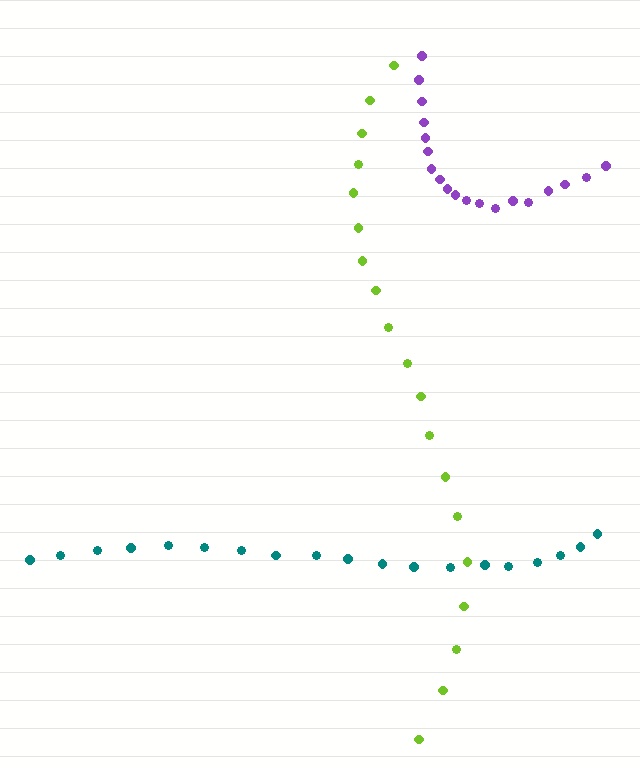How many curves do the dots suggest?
There are 3 distinct paths.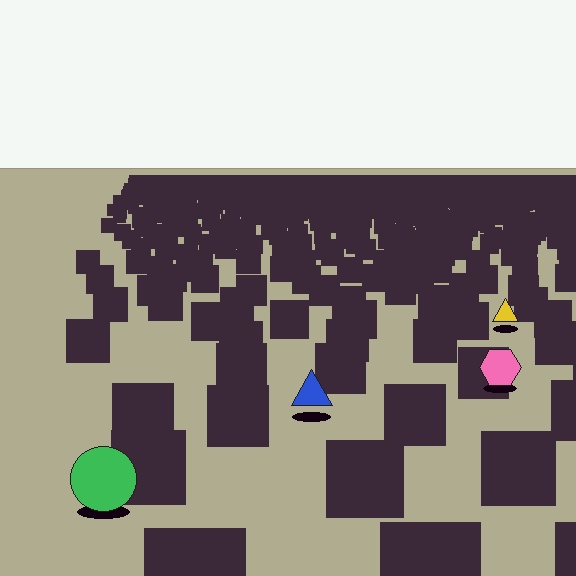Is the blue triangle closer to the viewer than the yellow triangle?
Yes. The blue triangle is closer — you can tell from the texture gradient: the ground texture is coarser near it.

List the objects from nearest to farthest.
From nearest to farthest: the green circle, the blue triangle, the pink hexagon, the yellow triangle.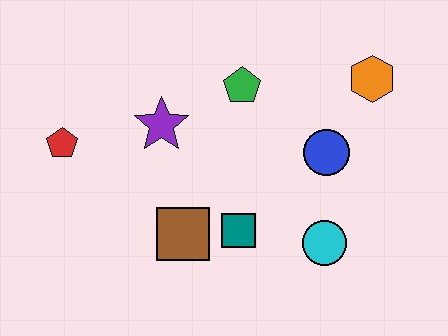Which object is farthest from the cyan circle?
The red pentagon is farthest from the cyan circle.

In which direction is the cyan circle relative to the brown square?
The cyan circle is to the right of the brown square.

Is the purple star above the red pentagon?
Yes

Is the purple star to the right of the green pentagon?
No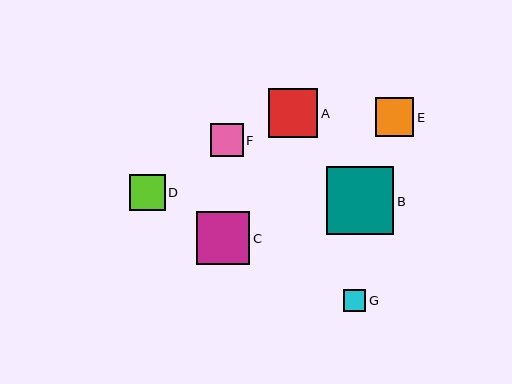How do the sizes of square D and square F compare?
Square D and square F are approximately the same size.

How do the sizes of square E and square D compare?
Square E and square D are approximately the same size.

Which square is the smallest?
Square G is the smallest with a size of approximately 22 pixels.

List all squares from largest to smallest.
From largest to smallest: B, C, A, E, D, F, G.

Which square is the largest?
Square B is the largest with a size of approximately 67 pixels.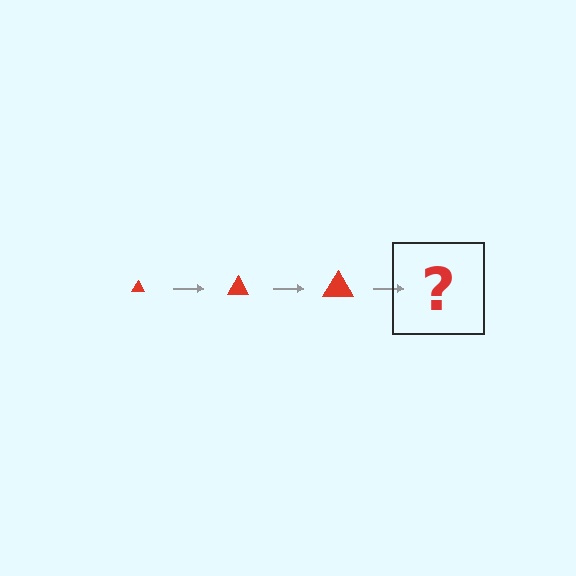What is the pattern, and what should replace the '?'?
The pattern is that the triangle gets progressively larger each step. The '?' should be a red triangle, larger than the previous one.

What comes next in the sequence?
The next element should be a red triangle, larger than the previous one.